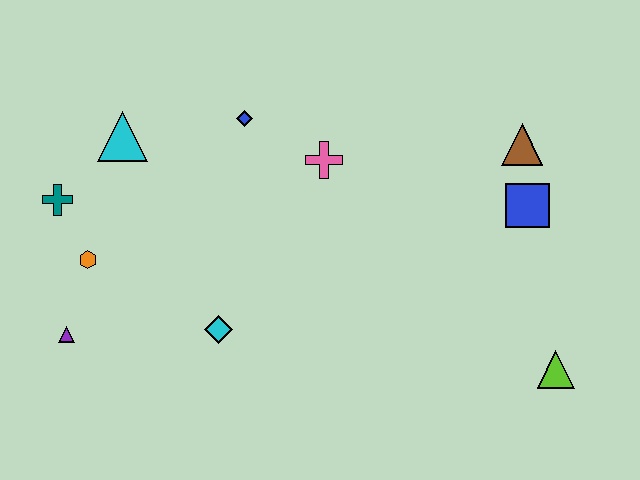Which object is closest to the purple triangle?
The orange hexagon is closest to the purple triangle.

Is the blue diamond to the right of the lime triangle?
No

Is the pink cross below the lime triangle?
No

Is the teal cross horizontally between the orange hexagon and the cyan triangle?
No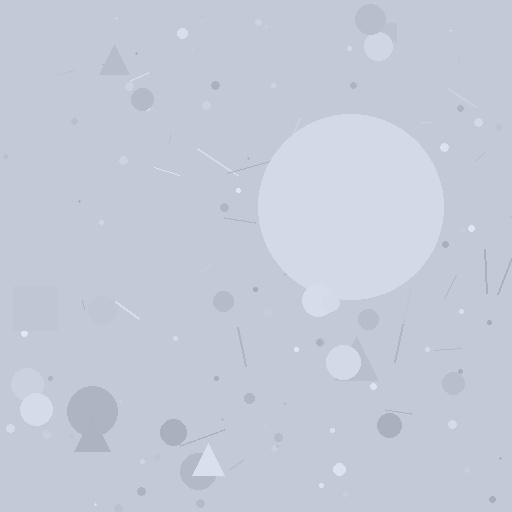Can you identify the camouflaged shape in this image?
The camouflaged shape is a circle.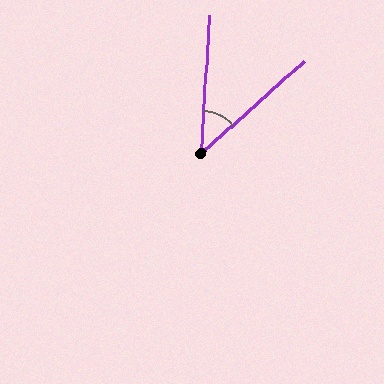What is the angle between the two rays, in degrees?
Approximately 45 degrees.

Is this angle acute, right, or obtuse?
It is acute.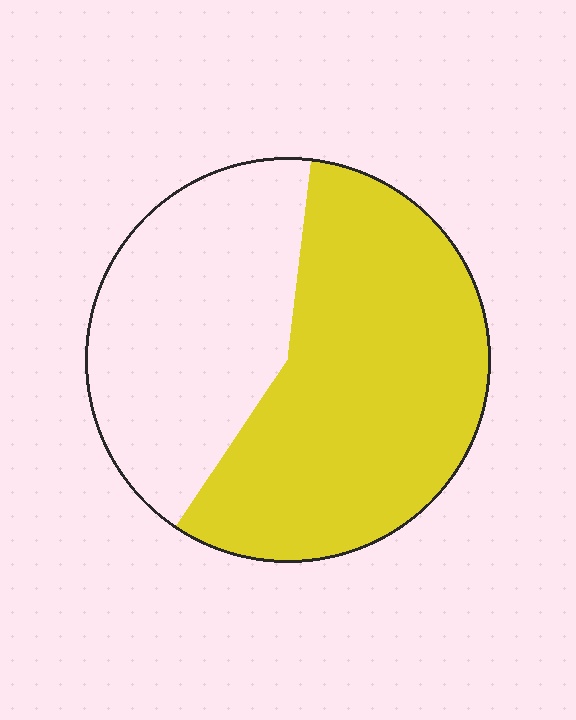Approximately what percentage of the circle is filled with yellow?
Approximately 60%.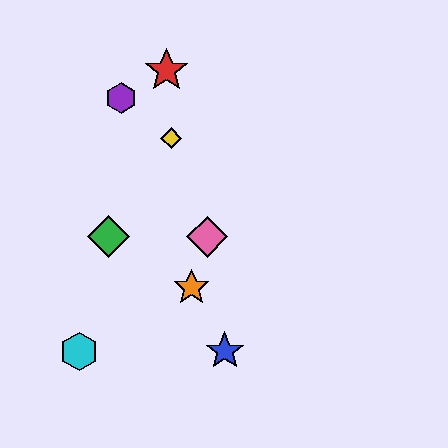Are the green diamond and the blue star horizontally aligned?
No, the green diamond is at y≈237 and the blue star is at y≈351.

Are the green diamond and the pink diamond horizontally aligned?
Yes, both are at y≈237.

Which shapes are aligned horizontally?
The green diamond, the pink diamond are aligned horizontally.